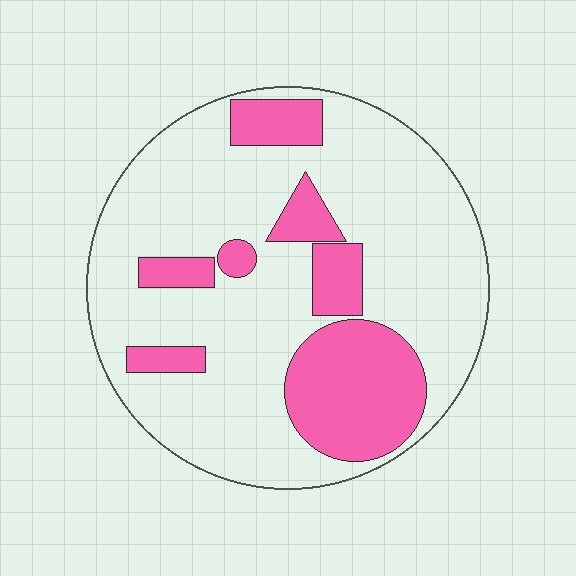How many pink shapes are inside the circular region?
7.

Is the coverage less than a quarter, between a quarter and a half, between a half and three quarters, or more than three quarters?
Between a quarter and a half.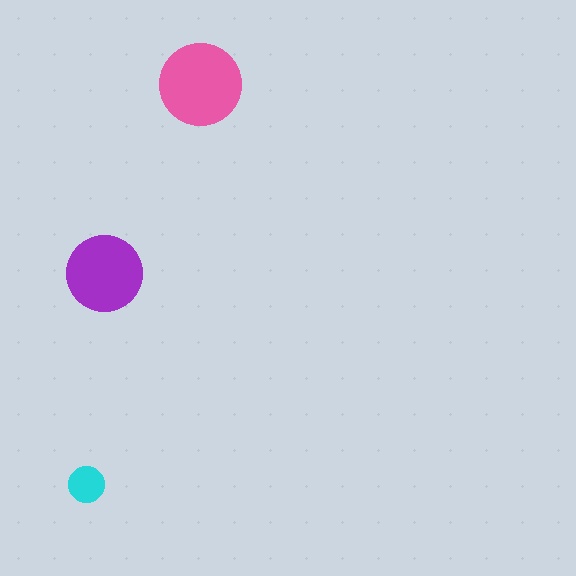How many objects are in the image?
There are 3 objects in the image.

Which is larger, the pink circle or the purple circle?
The pink one.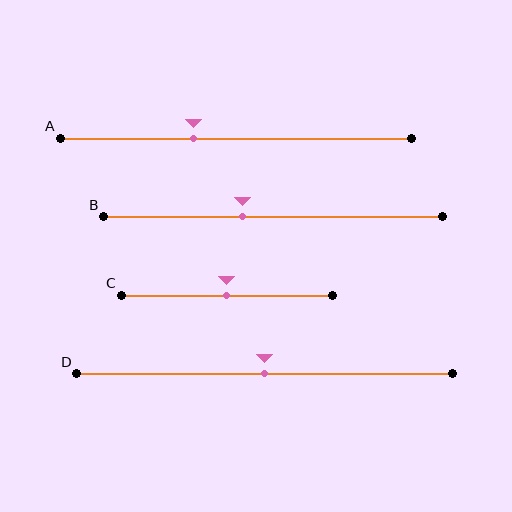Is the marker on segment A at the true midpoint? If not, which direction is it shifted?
No, the marker on segment A is shifted to the left by about 12% of the segment length.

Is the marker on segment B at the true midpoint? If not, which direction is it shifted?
No, the marker on segment B is shifted to the left by about 9% of the segment length.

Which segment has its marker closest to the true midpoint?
Segment C has its marker closest to the true midpoint.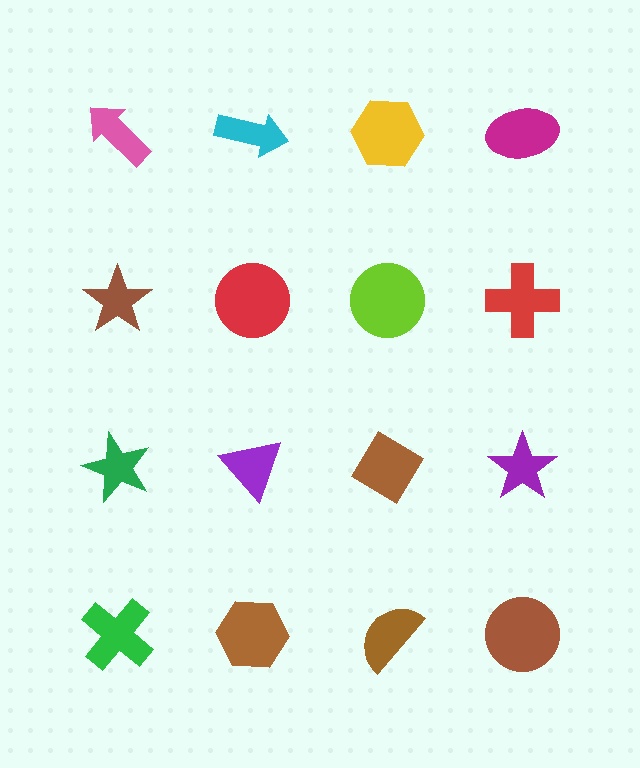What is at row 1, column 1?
A pink arrow.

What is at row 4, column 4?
A brown circle.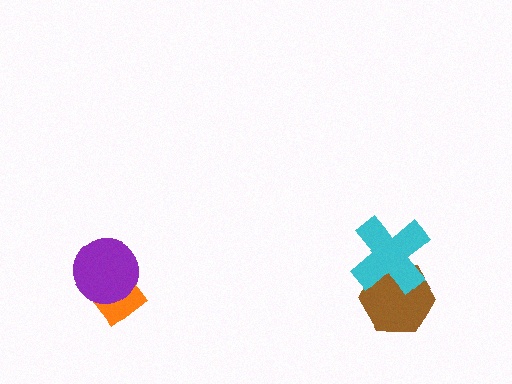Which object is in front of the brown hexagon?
The cyan cross is in front of the brown hexagon.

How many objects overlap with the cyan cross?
1 object overlaps with the cyan cross.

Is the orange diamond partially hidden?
Yes, it is partially covered by another shape.